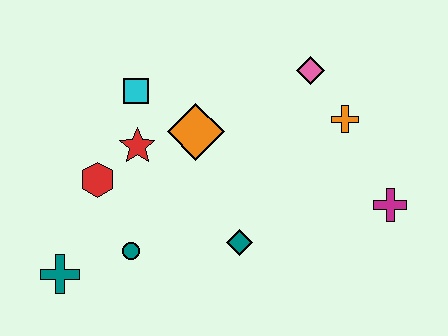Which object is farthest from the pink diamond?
The teal cross is farthest from the pink diamond.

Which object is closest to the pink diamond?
The orange cross is closest to the pink diamond.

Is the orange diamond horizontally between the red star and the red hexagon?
No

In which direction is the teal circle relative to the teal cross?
The teal circle is to the right of the teal cross.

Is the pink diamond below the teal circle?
No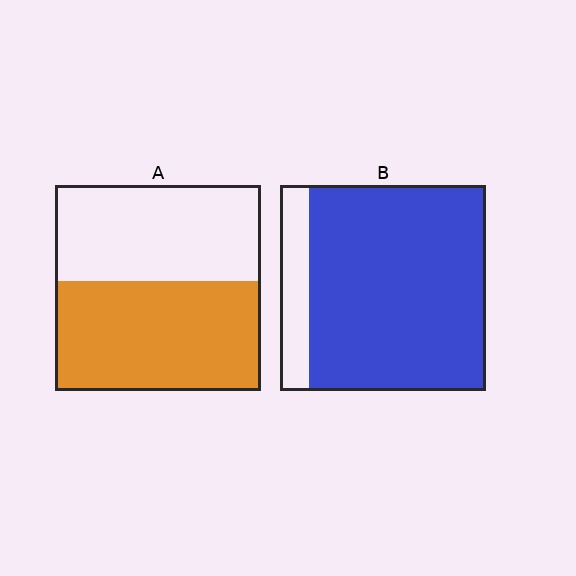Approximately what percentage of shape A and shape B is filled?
A is approximately 55% and B is approximately 85%.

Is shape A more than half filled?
Roughly half.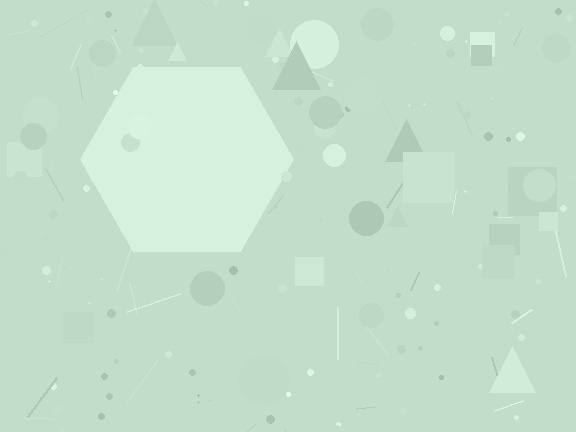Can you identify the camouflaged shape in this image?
The camouflaged shape is a hexagon.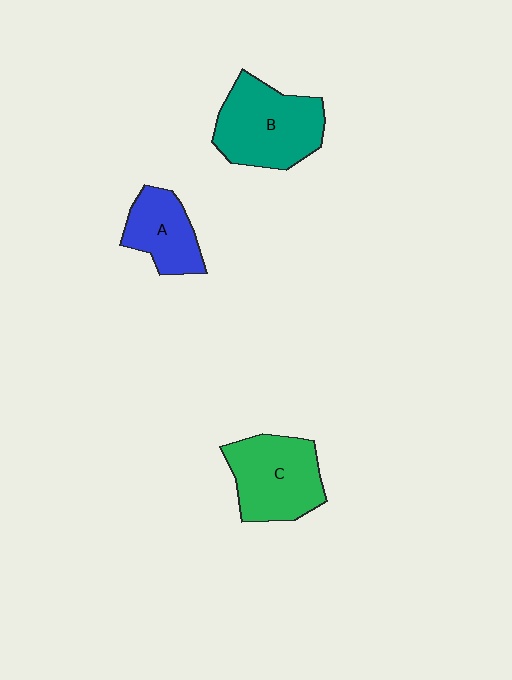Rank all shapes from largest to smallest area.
From largest to smallest: B (teal), C (green), A (blue).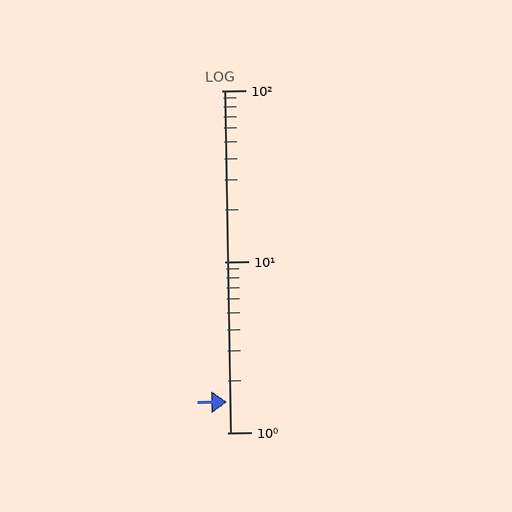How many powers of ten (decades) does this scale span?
The scale spans 2 decades, from 1 to 100.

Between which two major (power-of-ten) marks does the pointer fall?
The pointer is between 1 and 10.